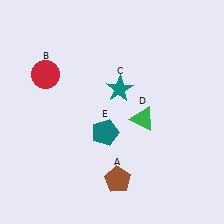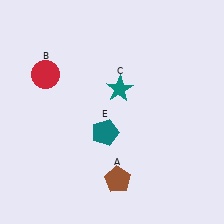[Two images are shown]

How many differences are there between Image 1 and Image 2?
There is 1 difference between the two images.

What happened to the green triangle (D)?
The green triangle (D) was removed in Image 2. It was in the bottom-right area of Image 1.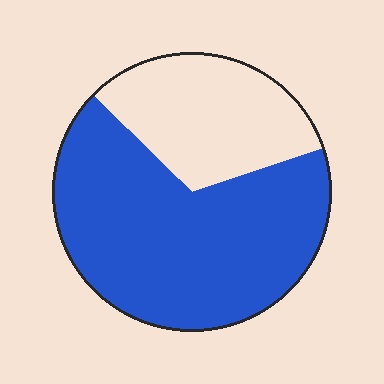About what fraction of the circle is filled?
About two thirds (2/3).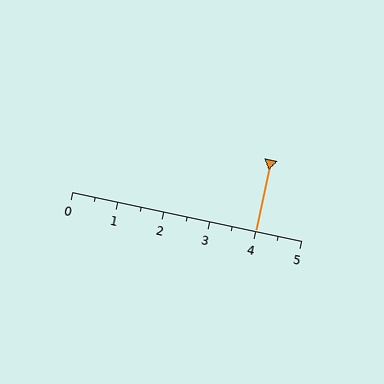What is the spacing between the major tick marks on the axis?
The major ticks are spaced 1 apart.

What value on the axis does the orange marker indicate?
The marker indicates approximately 4.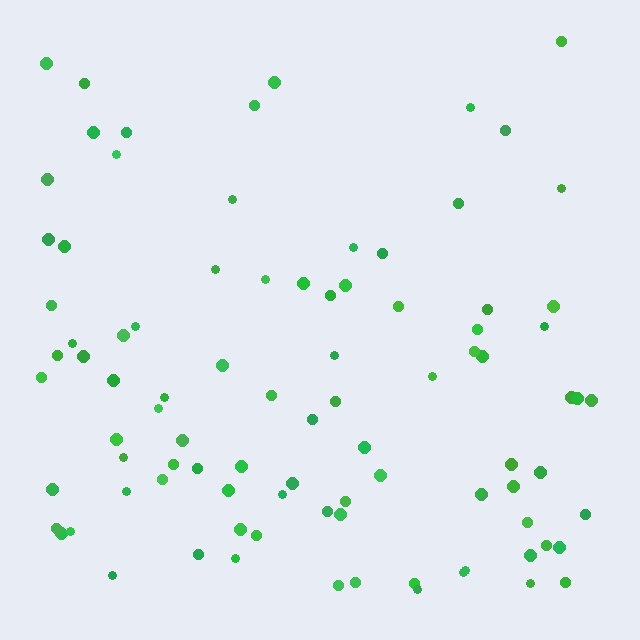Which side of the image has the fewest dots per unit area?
The top.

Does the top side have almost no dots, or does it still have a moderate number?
Still a moderate number, just noticeably fewer than the bottom.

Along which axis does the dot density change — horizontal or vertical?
Vertical.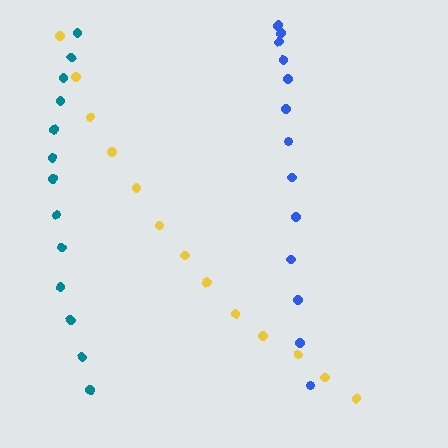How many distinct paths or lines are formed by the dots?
There are 3 distinct paths.